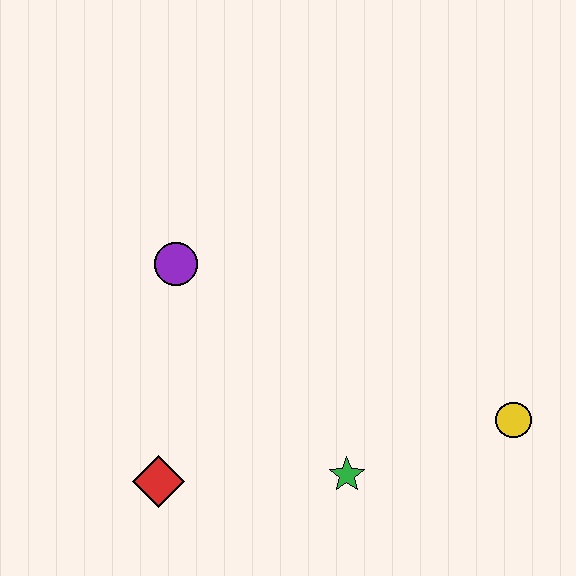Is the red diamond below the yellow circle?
Yes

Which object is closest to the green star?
The yellow circle is closest to the green star.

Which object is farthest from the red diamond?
The yellow circle is farthest from the red diamond.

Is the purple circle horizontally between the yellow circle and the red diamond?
Yes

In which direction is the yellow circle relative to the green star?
The yellow circle is to the right of the green star.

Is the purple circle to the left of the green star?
Yes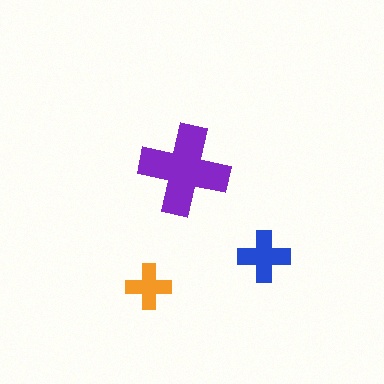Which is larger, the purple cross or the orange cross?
The purple one.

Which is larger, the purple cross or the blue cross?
The purple one.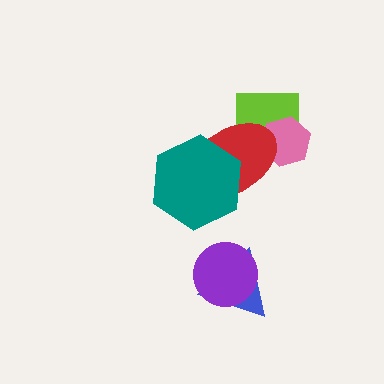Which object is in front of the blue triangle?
The purple circle is in front of the blue triangle.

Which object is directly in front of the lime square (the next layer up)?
The pink hexagon is directly in front of the lime square.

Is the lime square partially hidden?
Yes, it is partially covered by another shape.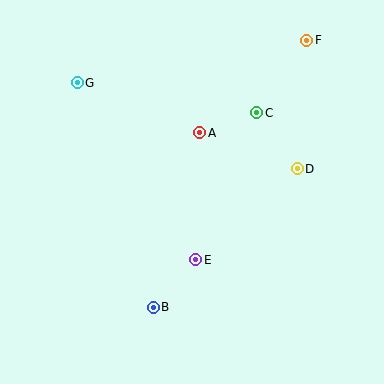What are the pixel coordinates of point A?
Point A is at (200, 133).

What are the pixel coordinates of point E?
Point E is at (196, 260).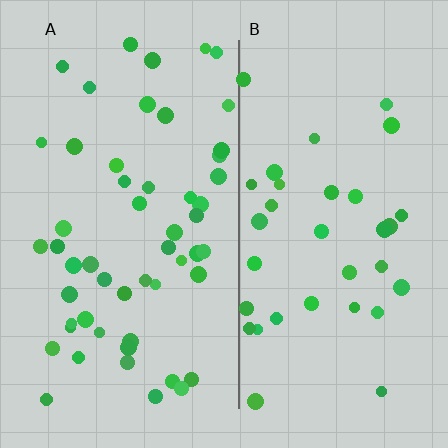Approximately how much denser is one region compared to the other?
Approximately 1.5× — region A over region B.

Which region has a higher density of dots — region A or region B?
A (the left).